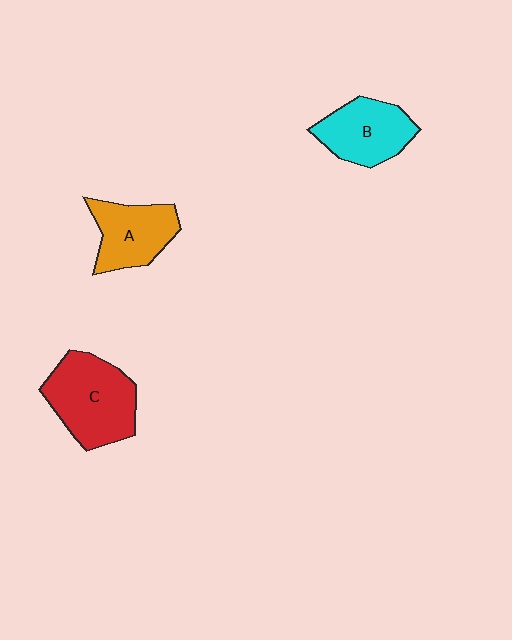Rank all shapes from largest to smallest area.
From largest to smallest: C (red), B (cyan), A (orange).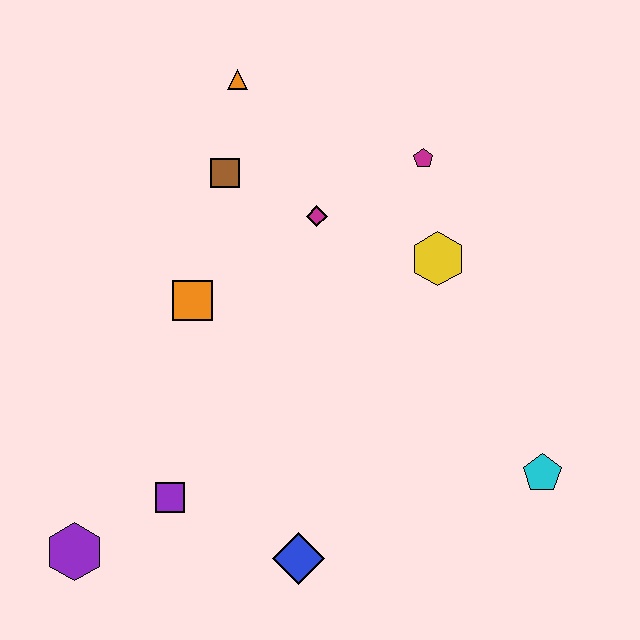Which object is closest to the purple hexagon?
The purple square is closest to the purple hexagon.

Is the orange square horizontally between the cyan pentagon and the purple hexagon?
Yes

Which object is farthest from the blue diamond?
The orange triangle is farthest from the blue diamond.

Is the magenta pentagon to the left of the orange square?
No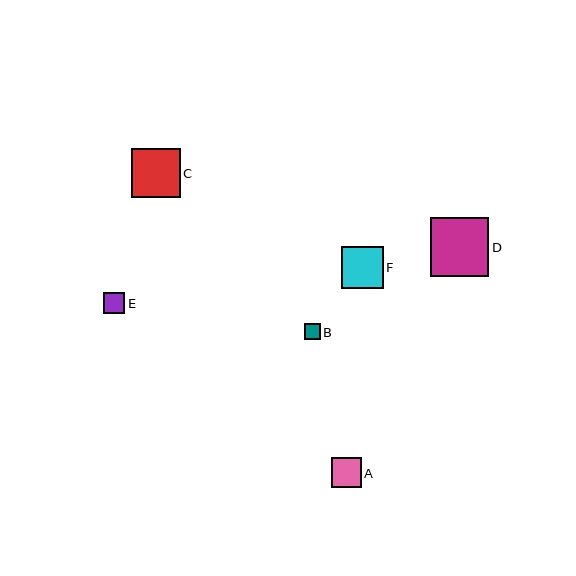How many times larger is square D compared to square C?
Square D is approximately 1.2 times the size of square C.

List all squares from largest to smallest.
From largest to smallest: D, C, F, A, E, B.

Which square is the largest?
Square D is the largest with a size of approximately 58 pixels.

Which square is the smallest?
Square B is the smallest with a size of approximately 16 pixels.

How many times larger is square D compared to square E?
Square D is approximately 2.8 times the size of square E.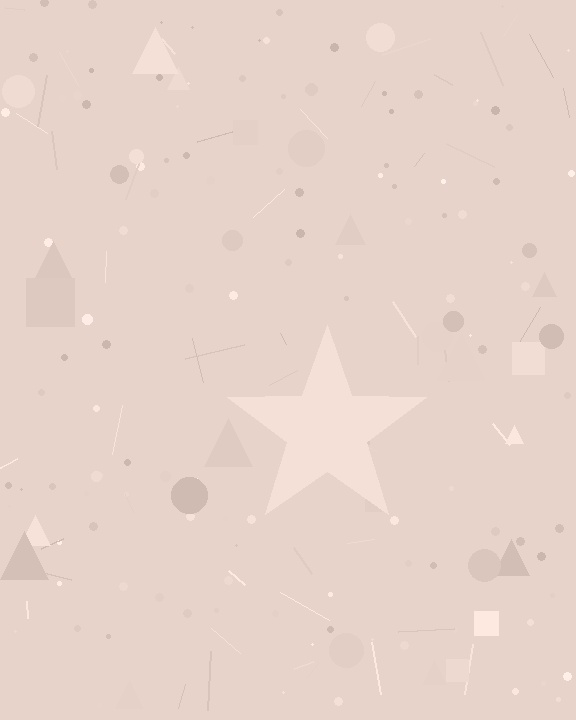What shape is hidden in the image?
A star is hidden in the image.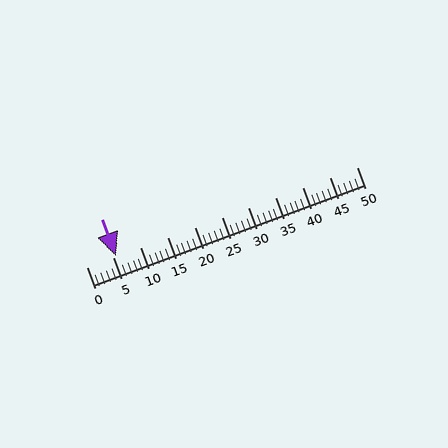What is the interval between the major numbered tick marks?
The major tick marks are spaced 5 units apart.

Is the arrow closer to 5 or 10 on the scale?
The arrow is closer to 5.